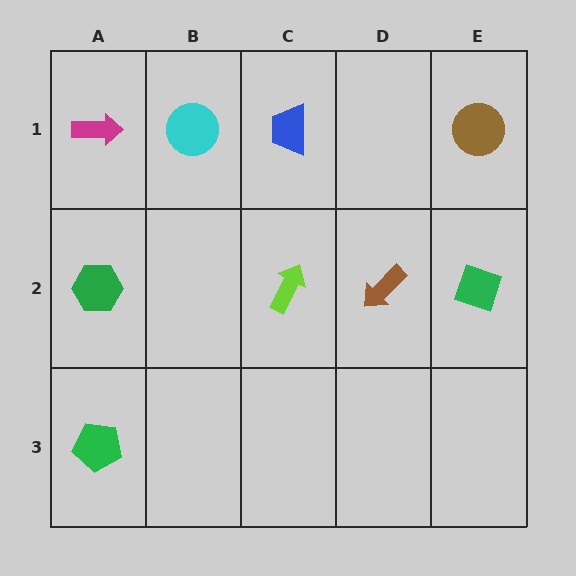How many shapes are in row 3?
1 shape.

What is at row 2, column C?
A lime arrow.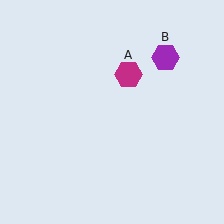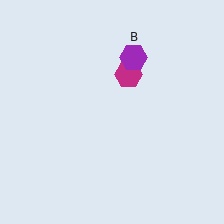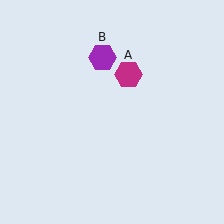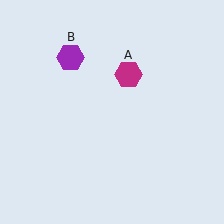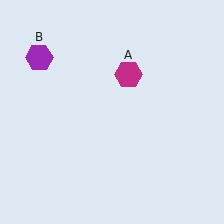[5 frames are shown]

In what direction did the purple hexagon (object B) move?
The purple hexagon (object B) moved left.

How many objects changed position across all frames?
1 object changed position: purple hexagon (object B).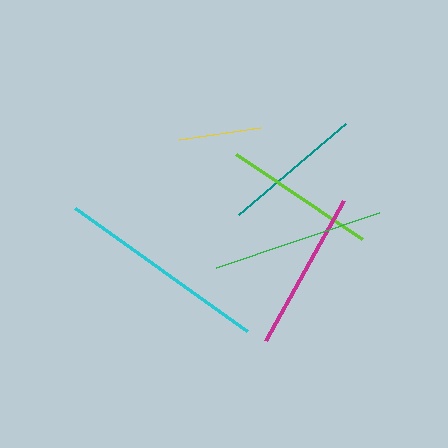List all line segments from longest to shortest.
From longest to shortest: cyan, green, magenta, lime, teal, yellow.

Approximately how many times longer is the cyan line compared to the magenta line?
The cyan line is approximately 1.3 times the length of the magenta line.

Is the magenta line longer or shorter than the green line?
The green line is longer than the magenta line.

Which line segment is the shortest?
The yellow line is the shortest at approximately 82 pixels.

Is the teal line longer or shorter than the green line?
The green line is longer than the teal line.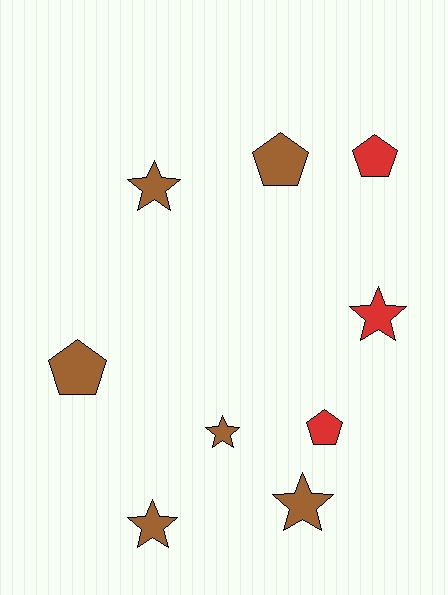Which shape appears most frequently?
Star, with 5 objects.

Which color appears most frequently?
Brown, with 6 objects.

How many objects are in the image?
There are 9 objects.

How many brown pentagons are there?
There are 2 brown pentagons.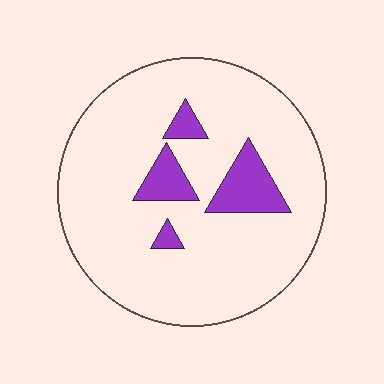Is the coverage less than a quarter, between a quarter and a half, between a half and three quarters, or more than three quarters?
Less than a quarter.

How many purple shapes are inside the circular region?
4.